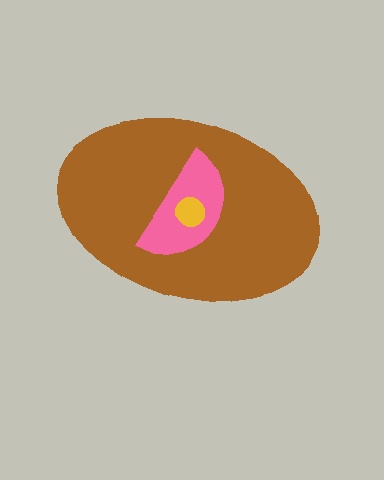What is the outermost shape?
The brown ellipse.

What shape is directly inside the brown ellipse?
The pink semicircle.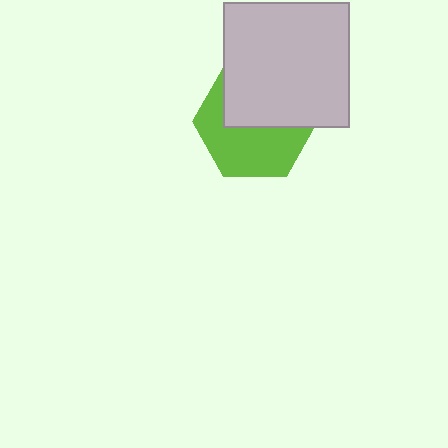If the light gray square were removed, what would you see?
You would see the complete lime hexagon.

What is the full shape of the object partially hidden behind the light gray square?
The partially hidden object is a lime hexagon.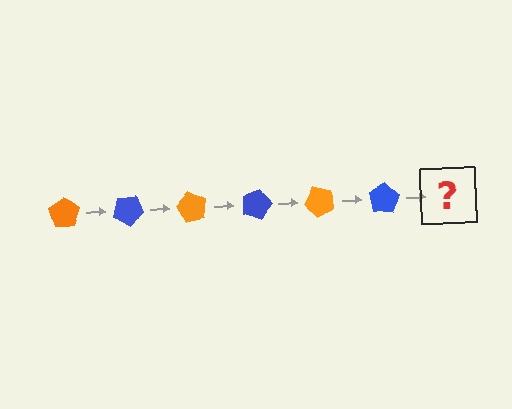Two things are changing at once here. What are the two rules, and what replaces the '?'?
The two rules are that it rotates 30 degrees each step and the color cycles through orange and blue. The '?' should be an orange pentagon, rotated 180 degrees from the start.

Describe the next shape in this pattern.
It should be an orange pentagon, rotated 180 degrees from the start.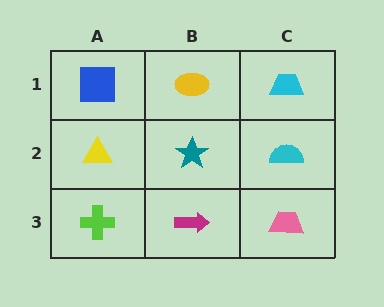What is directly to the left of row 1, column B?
A blue square.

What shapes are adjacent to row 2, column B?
A yellow ellipse (row 1, column B), a magenta arrow (row 3, column B), a yellow triangle (row 2, column A), a cyan semicircle (row 2, column C).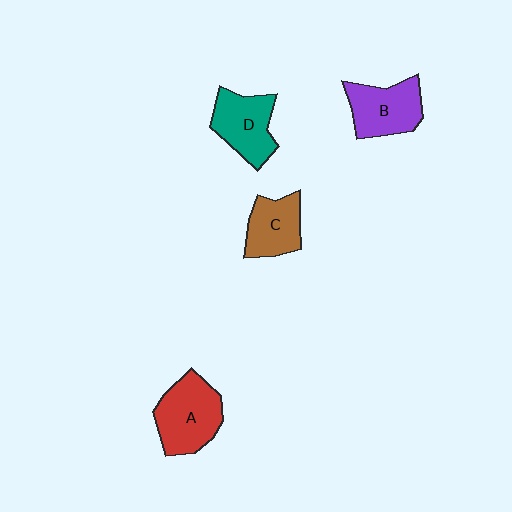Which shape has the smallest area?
Shape C (brown).